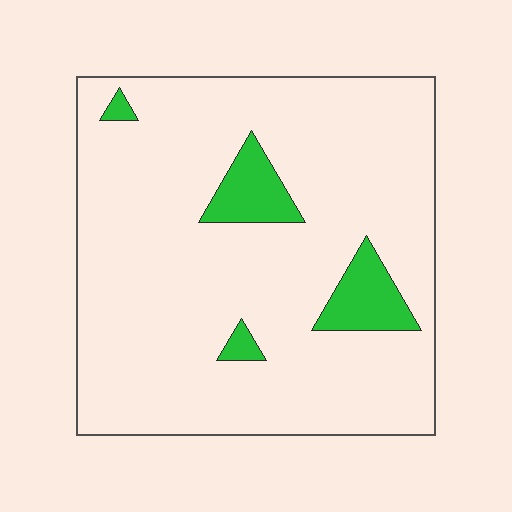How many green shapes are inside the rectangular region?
4.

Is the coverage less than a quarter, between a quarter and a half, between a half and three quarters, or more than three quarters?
Less than a quarter.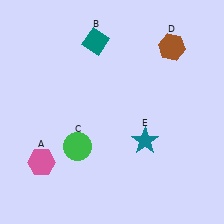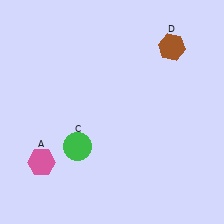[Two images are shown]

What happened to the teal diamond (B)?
The teal diamond (B) was removed in Image 2. It was in the top-left area of Image 1.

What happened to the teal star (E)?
The teal star (E) was removed in Image 2. It was in the bottom-right area of Image 1.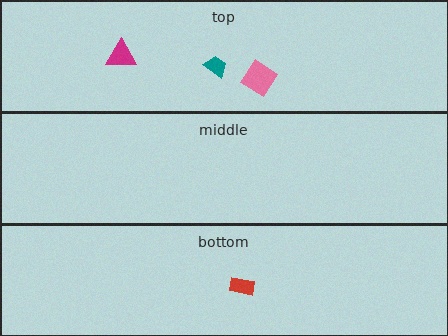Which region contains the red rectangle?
The bottom region.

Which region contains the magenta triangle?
The top region.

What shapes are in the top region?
The teal trapezoid, the pink diamond, the magenta triangle.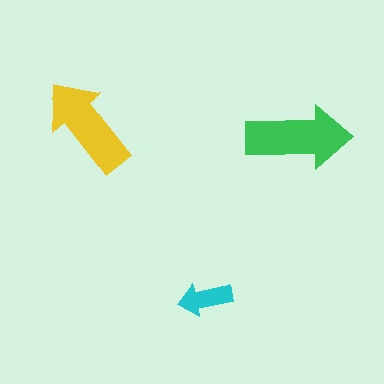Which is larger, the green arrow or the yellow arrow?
The green one.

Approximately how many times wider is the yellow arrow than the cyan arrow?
About 2 times wider.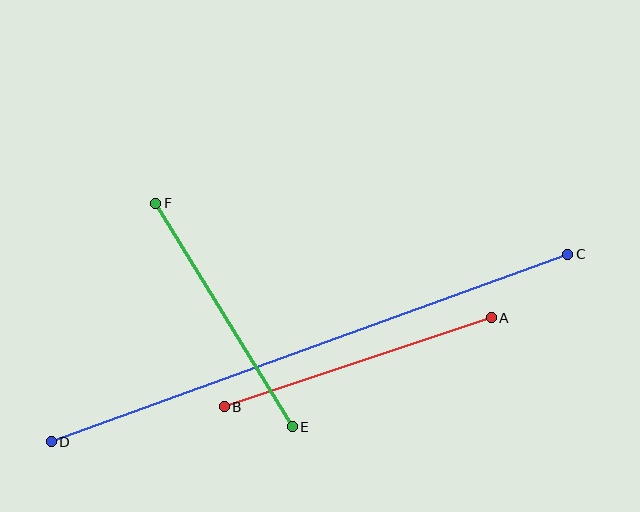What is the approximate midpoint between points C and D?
The midpoint is at approximately (309, 348) pixels.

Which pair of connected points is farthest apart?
Points C and D are farthest apart.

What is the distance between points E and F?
The distance is approximately 262 pixels.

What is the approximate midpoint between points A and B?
The midpoint is at approximately (358, 362) pixels.